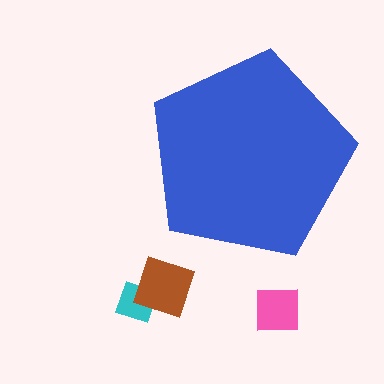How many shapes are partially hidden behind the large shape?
0 shapes are partially hidden.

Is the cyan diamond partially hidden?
No, the cyan diamond is fully visible.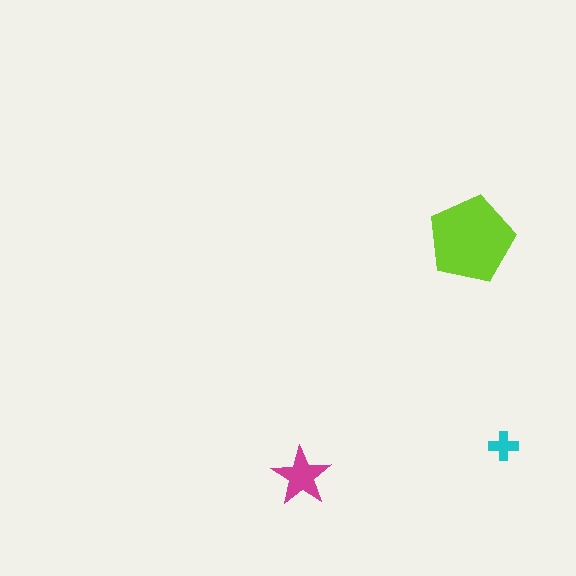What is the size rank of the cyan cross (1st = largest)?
3rd.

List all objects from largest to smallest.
The lime pentagon, the magenta star, the cyan cross.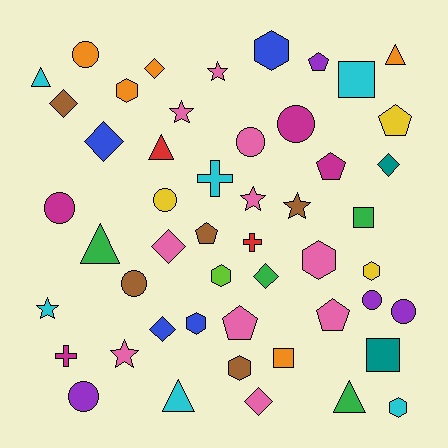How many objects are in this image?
There are 50 objects.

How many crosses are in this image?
There are 3 crosses.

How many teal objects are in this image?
There are 2 teal objects.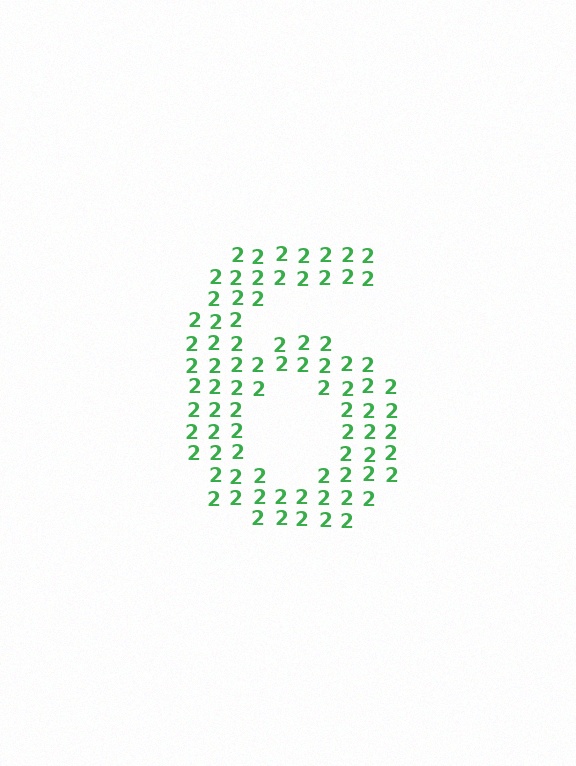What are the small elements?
The small elements are digit 2's.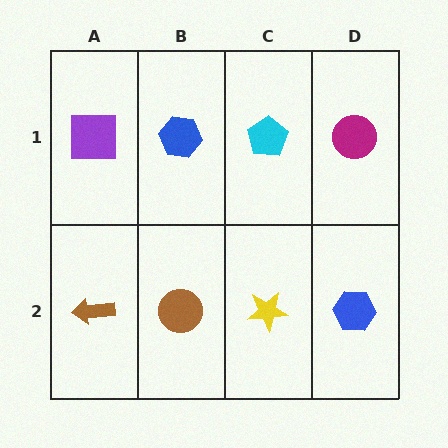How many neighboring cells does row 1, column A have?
2.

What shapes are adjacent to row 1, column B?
A brown circle (row 2, column B), a purple square (row 1, column A), a cyan pentagon (row 1, column C).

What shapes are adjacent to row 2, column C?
A cyan pentagon (row 1, column C), a brown circle (row 2, column B), a blue hexagon (row 2, column D).